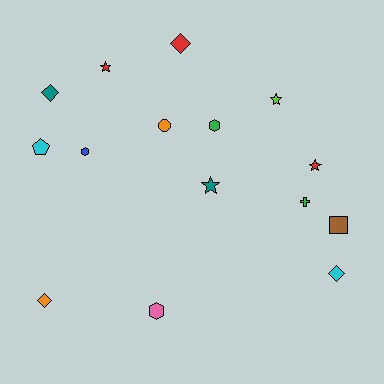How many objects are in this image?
There are 15 objects.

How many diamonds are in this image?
There are 4 diamonds.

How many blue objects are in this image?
There is 1 blue object.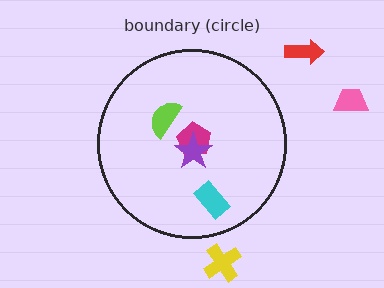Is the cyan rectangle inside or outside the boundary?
Inside.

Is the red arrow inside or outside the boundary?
Outside.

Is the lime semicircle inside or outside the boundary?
Inside.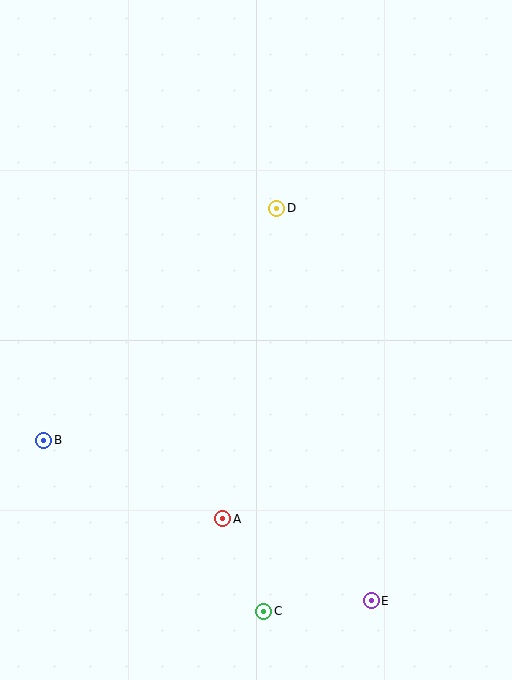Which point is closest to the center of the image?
Point D at (277, 208) is closest to the center.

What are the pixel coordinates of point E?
Point E is at (371, 601).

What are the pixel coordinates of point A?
Point A is at (223, 519).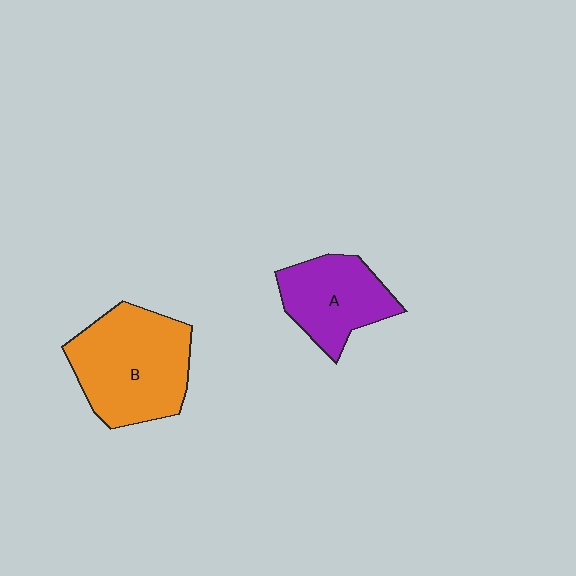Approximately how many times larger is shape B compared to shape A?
Approximately 1.5 times.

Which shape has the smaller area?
Shape A (purple).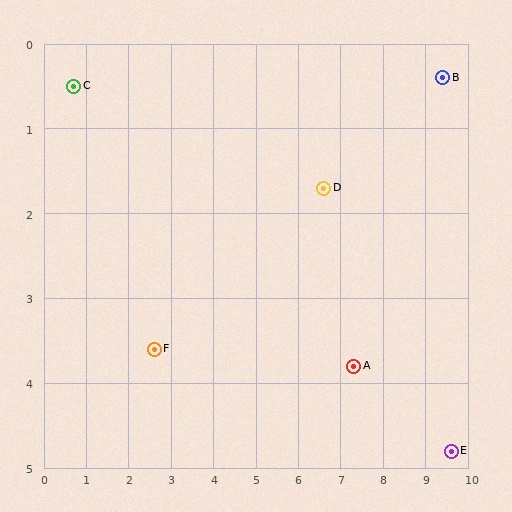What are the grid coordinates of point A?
Point A is at approximately (7.3, 3.8).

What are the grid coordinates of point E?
Point E is at approximately (9.6, 4.8).